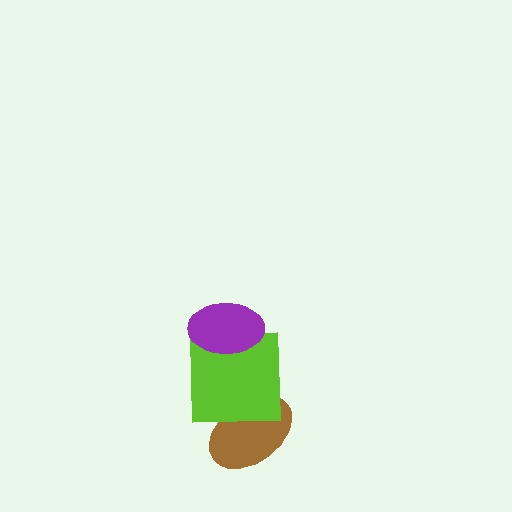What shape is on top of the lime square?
The purple ellipse is on top of the lime square.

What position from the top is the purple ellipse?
The purple ellipse is 1st from the top.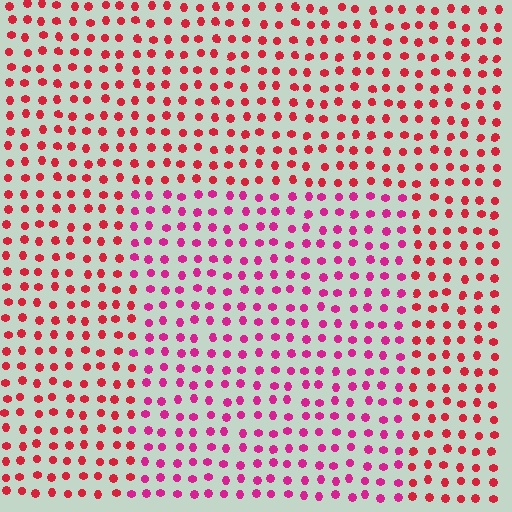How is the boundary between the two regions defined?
The boundary is defined purely by a slight shift in hue (about 29 degrees). Spacing, size, and orientation are identical on both sides.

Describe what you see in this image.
The image is filled with small red elements in a uniform arrangement. A rectangle-shaped region is visible where the elements are tinted to a slightly different hue, forming a subtle color boundary.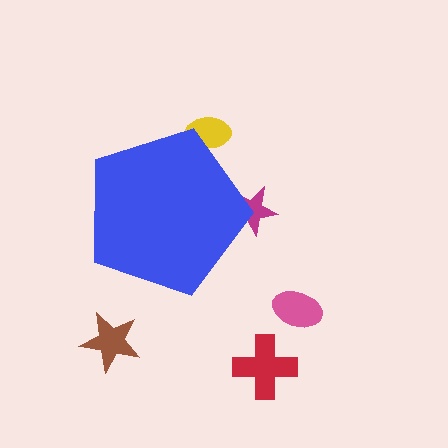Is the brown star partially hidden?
No, the brown star is fully visible.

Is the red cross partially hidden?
No, the red cross is fully visible.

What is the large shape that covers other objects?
A blue pentagon.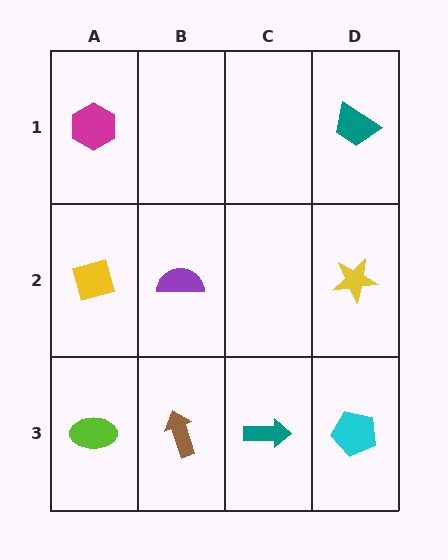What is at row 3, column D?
A cyan pentagon.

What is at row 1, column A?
A magenta hexagon.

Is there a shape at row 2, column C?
No, that cell is empty.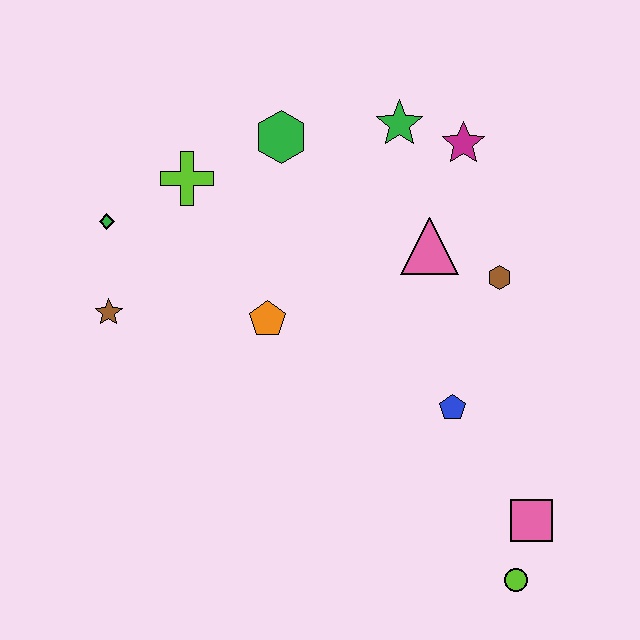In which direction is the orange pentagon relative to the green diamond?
The orange pentagon is to the right of the green diamond.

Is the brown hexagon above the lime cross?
No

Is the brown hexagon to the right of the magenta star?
Yes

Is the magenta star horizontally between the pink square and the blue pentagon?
Yes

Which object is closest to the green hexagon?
The lime cross is closest to the green hexagon.